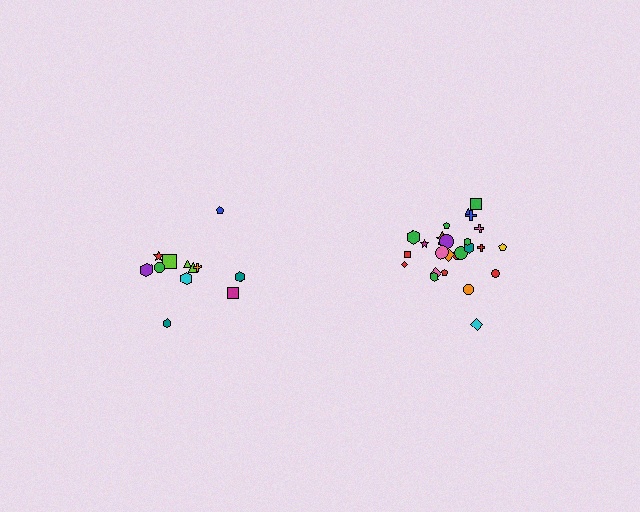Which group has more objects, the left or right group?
The right group.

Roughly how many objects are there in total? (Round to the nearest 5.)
Roughly 35 objects in total.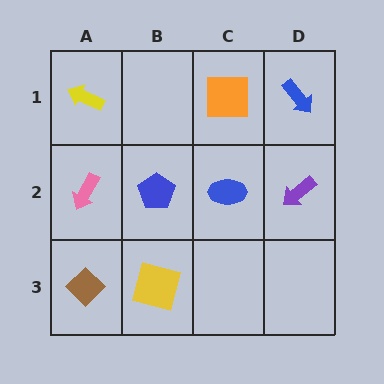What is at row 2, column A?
A pink arrow.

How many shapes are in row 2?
4 shapes.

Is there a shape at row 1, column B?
No, that cell is empty.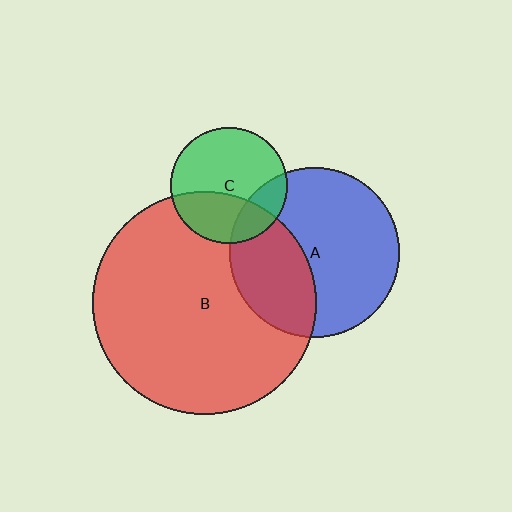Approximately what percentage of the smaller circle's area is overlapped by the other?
Approximately 20%.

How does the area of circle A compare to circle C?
Approximately 2.1 times.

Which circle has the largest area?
Circle B (red).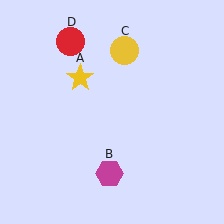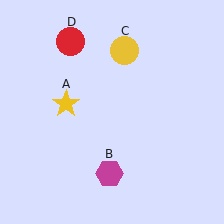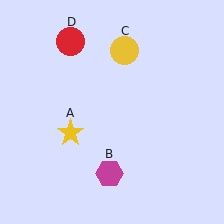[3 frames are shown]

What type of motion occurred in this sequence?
The yellow star (object A) rotated counterclockwise around the center of the scene.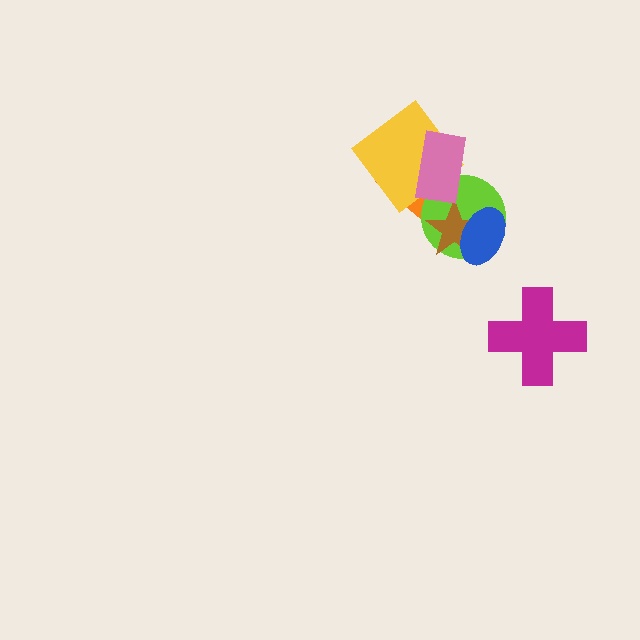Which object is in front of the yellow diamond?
The pink rectangle is in front of the yellow diamond.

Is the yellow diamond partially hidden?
Yes, it is partially covered by another shape.